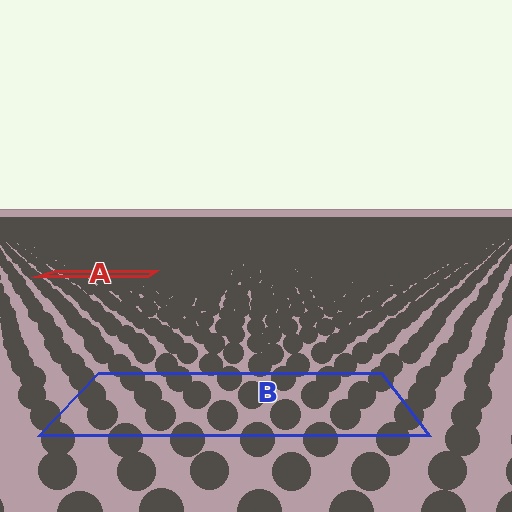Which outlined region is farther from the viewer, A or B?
Region A is farther from the viewer — the texture elements inside it appear smaller and more densely packed.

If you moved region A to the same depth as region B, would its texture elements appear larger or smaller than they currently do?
They would appear larger. At a closer depth, the same texture elements are projected at a bigger on-screen size.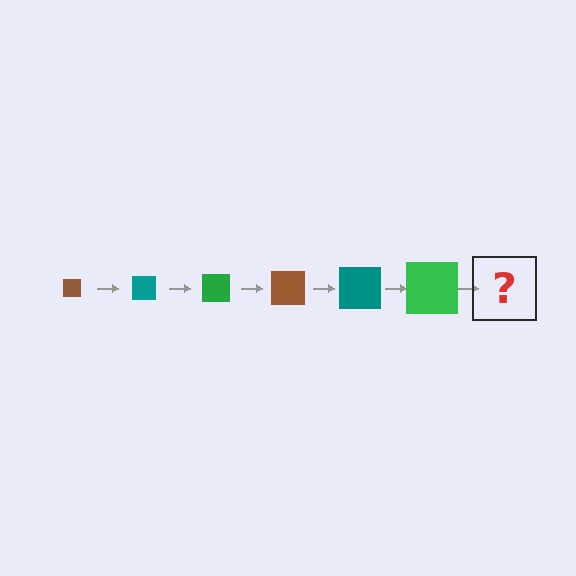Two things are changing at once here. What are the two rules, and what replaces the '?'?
The two rules are that the square grows larger each step and the color cycles through brown, teal, and green. The '?' should be a brown square, larger than the previous one.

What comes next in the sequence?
The next element should be a brown square, larger than the previous one.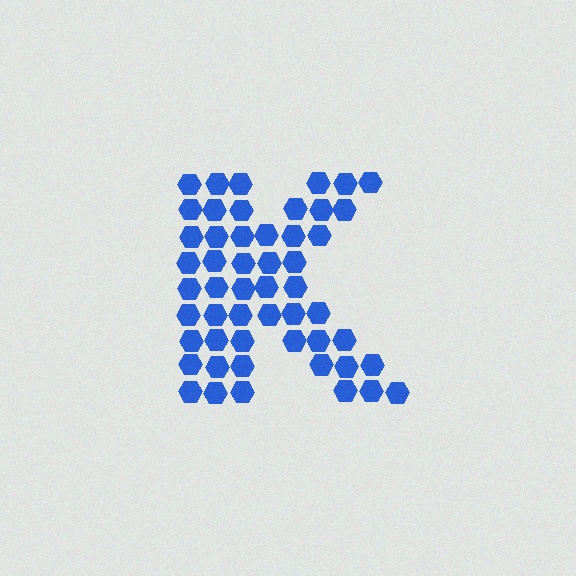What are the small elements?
The small elements are hexagons.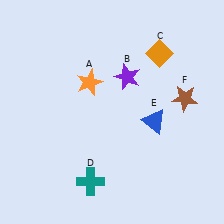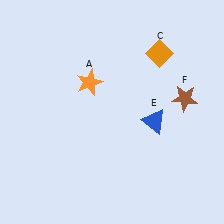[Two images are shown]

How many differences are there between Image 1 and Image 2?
There are 2 differences between the two images.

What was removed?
The purple star (B), the teal cross (D) were removed in Image 2.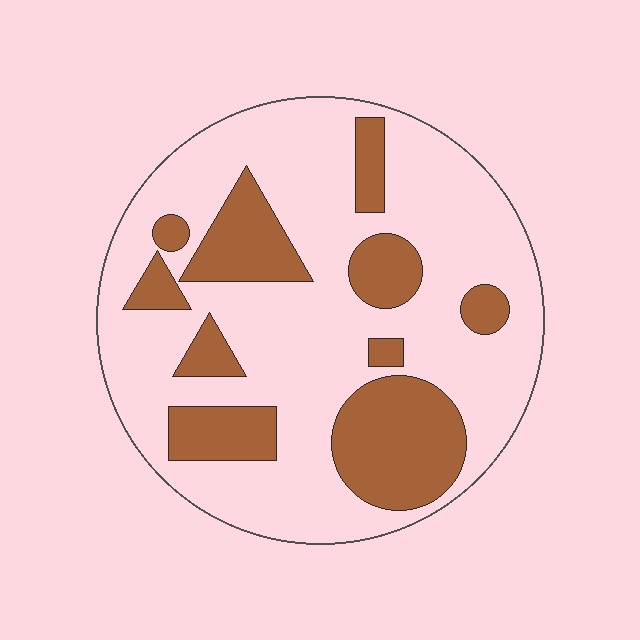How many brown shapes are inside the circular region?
10.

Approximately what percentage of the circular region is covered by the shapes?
Approximately 30%.